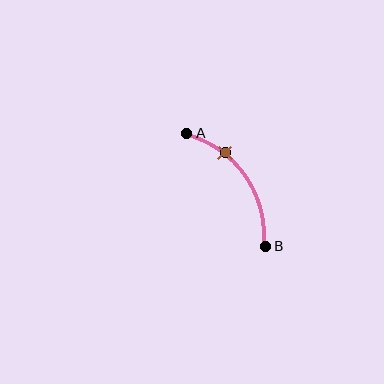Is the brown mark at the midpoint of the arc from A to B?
No. The brown mark lies on the arc but is closer to endpoint A. The arc midpoint would be at the point on the curve equidistant along the arc from both A and B.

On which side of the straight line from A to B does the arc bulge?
The arc bulges above and to the right of the straight line connecting A and B.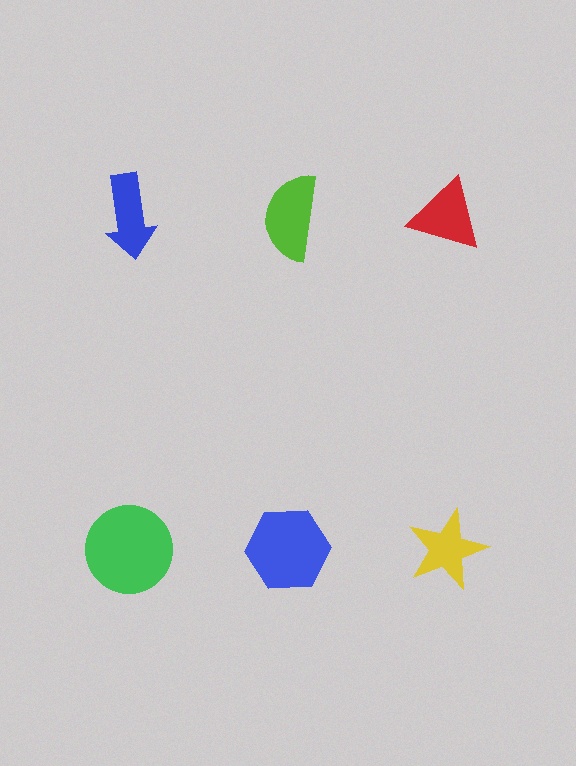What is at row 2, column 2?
A blue hexagon.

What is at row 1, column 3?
A red triangle.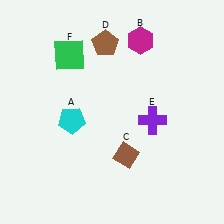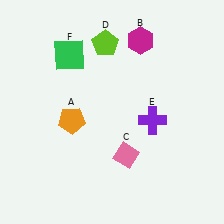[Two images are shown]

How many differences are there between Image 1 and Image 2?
There are 3 differences between the two images.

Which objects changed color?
A changed from cyan to orange. C changed from brown to pink. D changed from brown to lime.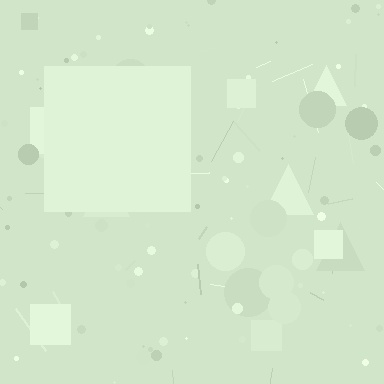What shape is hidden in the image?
A square is hidden in the image.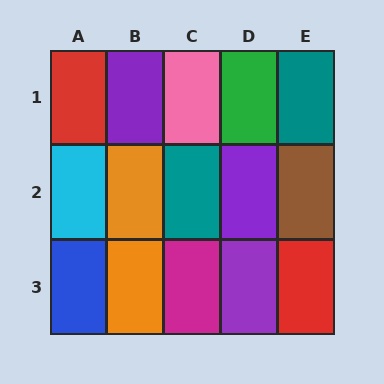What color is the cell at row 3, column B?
Orange.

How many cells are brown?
1 cell is brown.